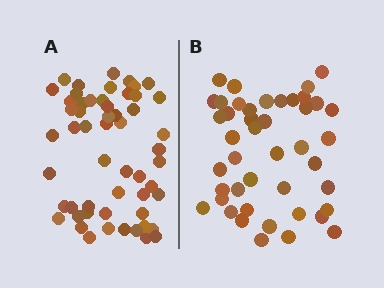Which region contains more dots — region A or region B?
Region A (the left region) has more dots.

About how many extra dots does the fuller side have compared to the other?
Region A has roughly 12 or so more dots than region B.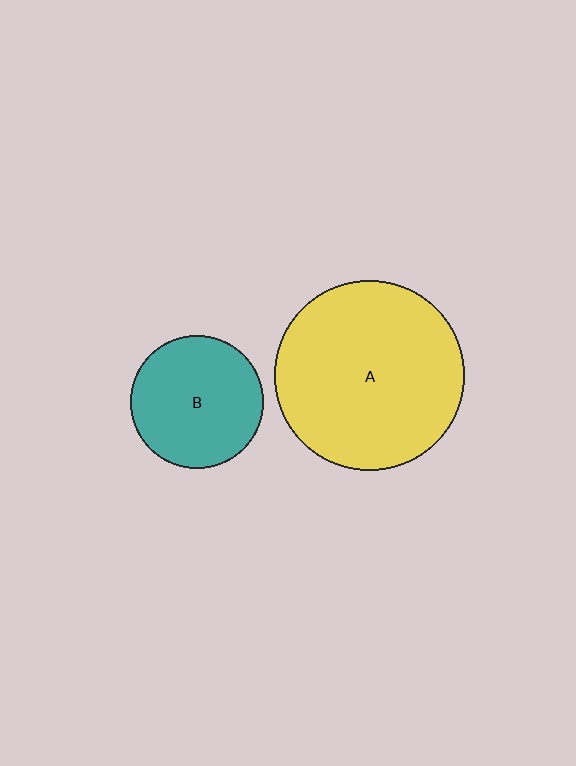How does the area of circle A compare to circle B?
Approximately 2.0 times.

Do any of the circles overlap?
No, none of the circles overlap.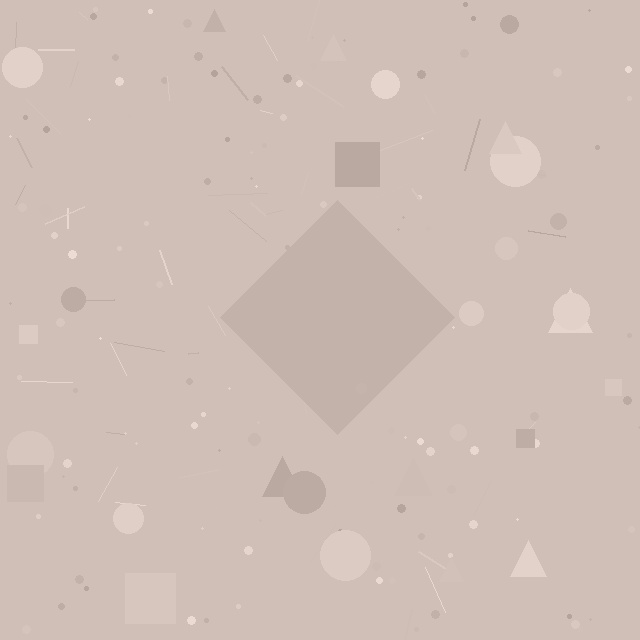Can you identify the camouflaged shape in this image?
The camouflaged shape is a diamond.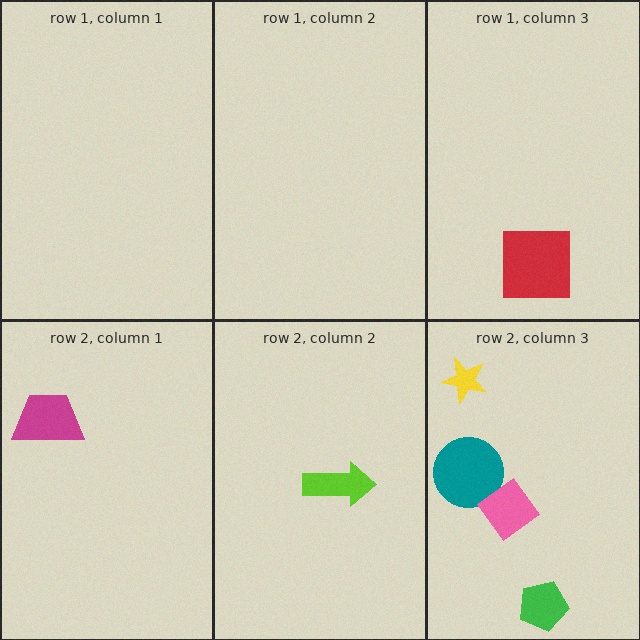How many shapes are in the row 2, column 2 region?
1.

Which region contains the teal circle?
The row 2, column 3 region.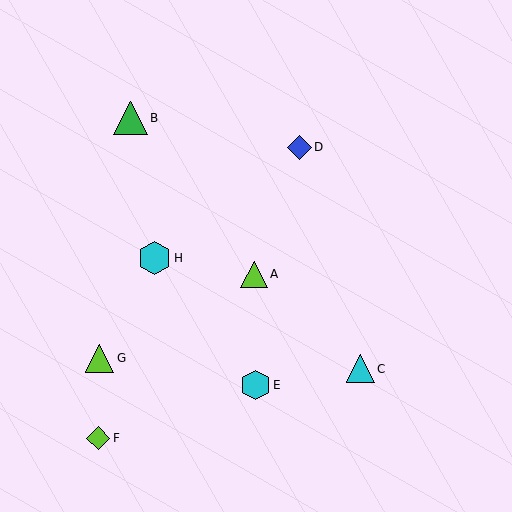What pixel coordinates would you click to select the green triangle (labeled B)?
Click at (131, 118) to select the green triangle B.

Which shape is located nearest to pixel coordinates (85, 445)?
The lime diamond (labeled F) at (98, 438) is nearest to that location.